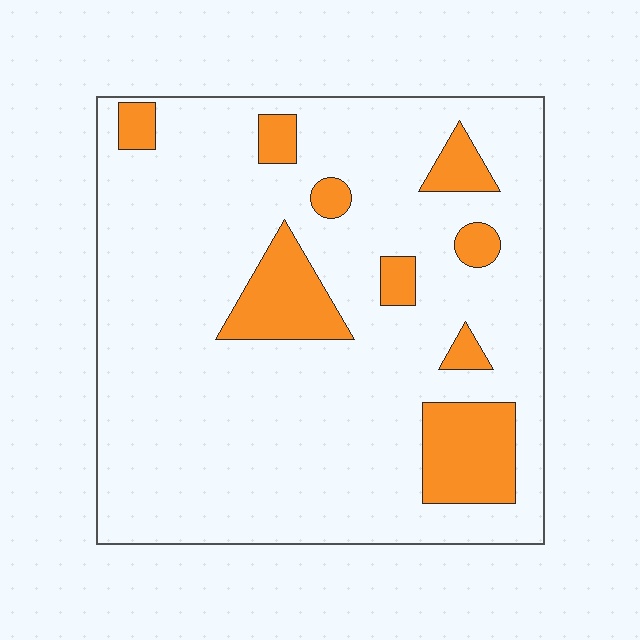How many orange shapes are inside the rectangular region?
9.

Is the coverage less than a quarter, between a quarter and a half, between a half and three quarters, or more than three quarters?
Less than a quarter.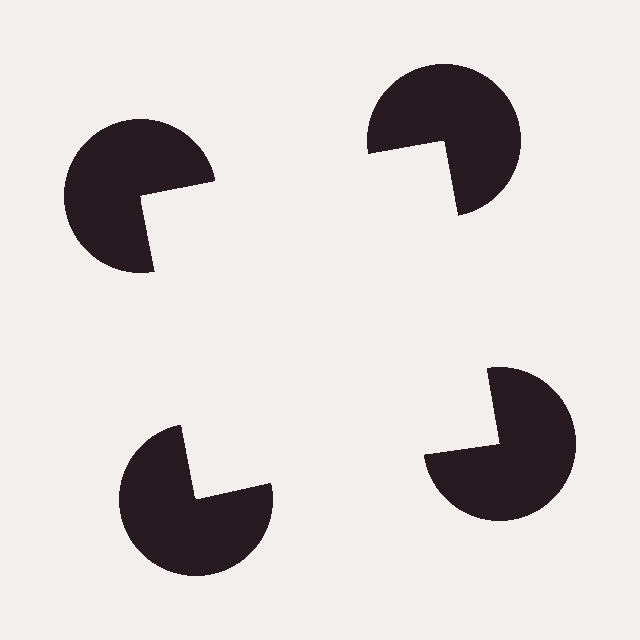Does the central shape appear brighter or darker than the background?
It typically appears slightly brighter than the background, even though no actual brightness change is drawn.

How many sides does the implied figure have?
4 sides.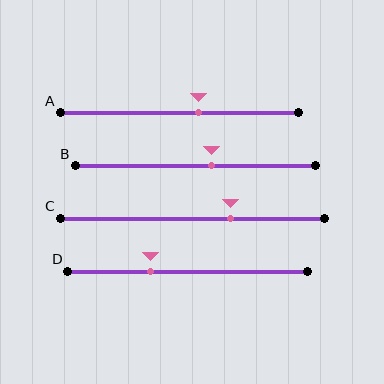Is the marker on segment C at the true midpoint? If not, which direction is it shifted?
No, the marker on segment C is shifted to the right by about 15% of the segment length.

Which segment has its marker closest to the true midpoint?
Segment B has its marker closest to the true midpoint.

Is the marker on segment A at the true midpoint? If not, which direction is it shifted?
No, the marker on segment A is shifted to the right by about 8% of the segment length.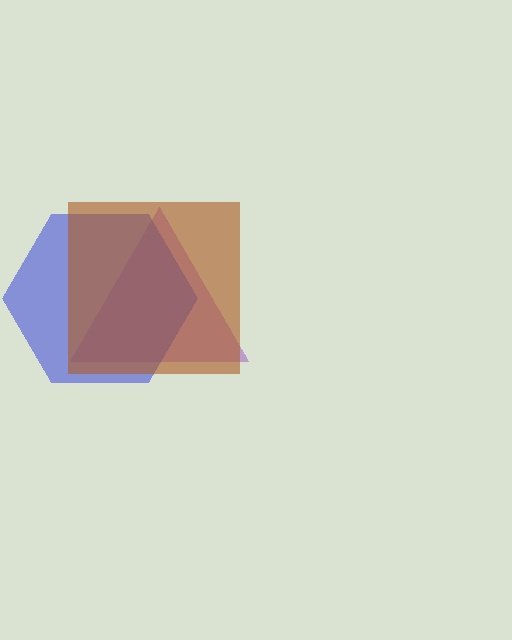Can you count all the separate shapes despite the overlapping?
Yes, there are 3 separate shapes.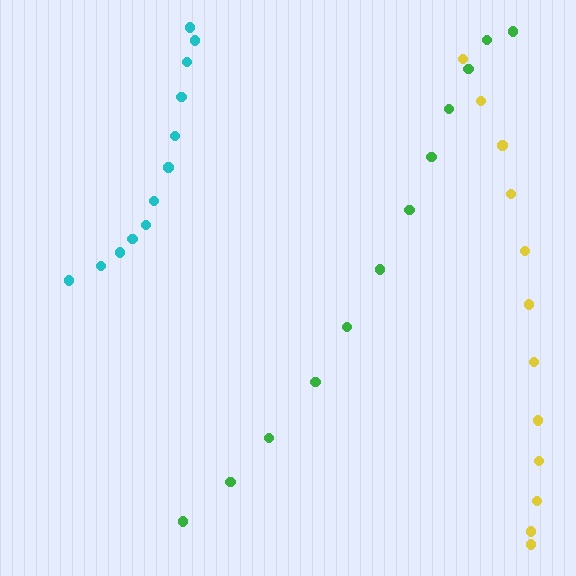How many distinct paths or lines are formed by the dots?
There are 3 distinct paths.